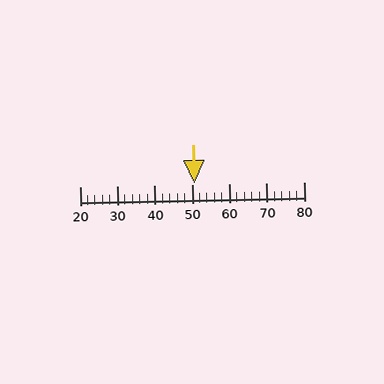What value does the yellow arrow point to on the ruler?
The yellow arrow points to approximately 51.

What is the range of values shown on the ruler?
The ruler shows values from 20 to 80.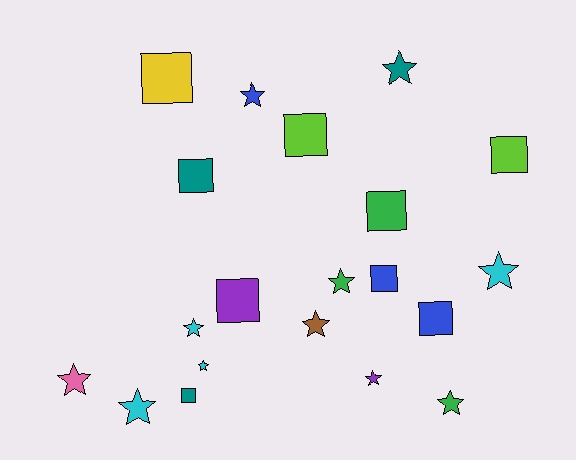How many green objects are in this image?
There are 3 green objects.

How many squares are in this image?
There are 9 squares.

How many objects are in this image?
There are 20 objects.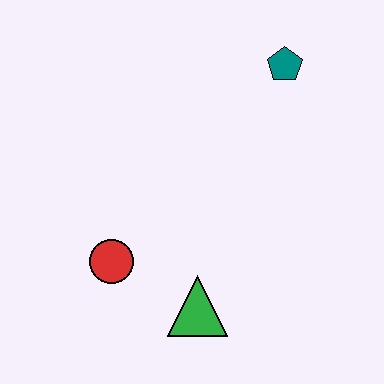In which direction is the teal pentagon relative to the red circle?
The teal pentagon is above the red circle.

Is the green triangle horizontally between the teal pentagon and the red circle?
Yes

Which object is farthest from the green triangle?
The teal pentagon is farthest from the green triangle.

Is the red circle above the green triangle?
Yes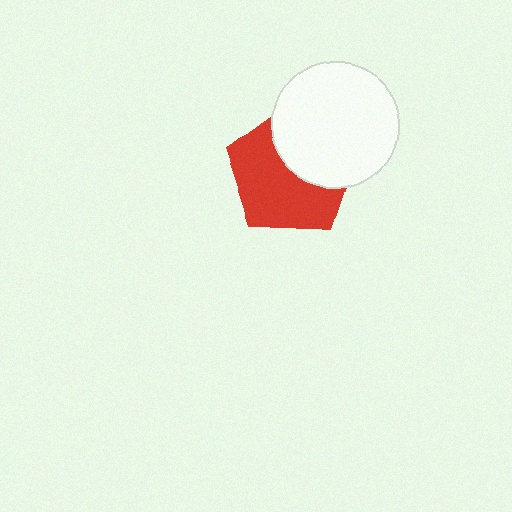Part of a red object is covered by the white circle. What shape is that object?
It is a pentagon.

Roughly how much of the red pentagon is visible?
About half of it is visible (roughly 59%).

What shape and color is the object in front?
The object in front is a white circle.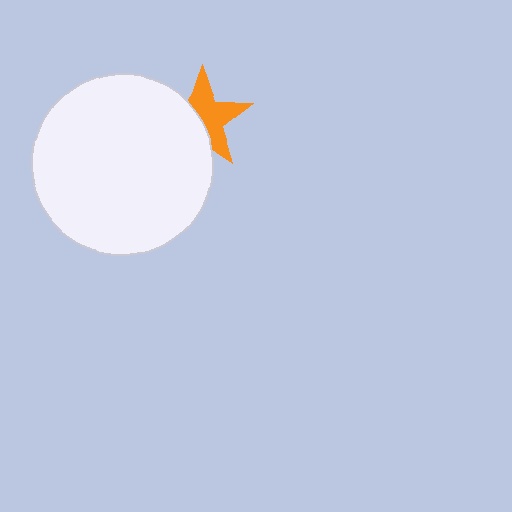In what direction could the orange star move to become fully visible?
The orange star could move right. That would shift it out from behind the white circle entirely.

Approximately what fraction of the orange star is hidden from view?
Roughly 45% of the orange star is hidden behind the white circle.